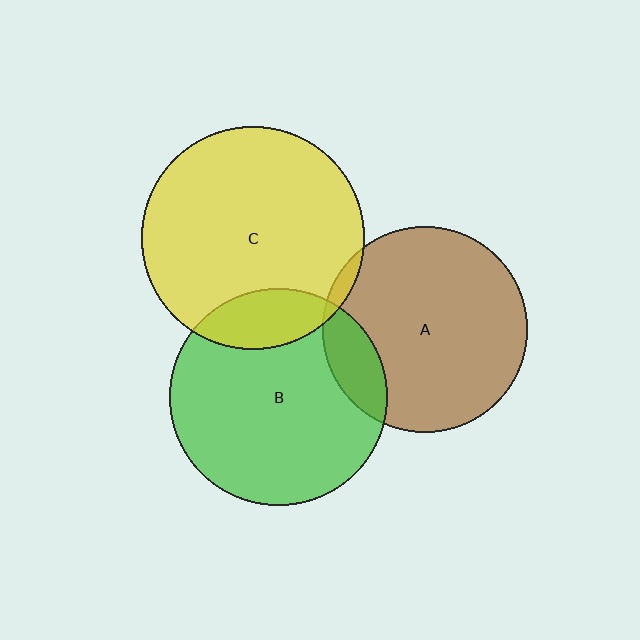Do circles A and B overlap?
Yes.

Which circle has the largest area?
Circle C (yellow).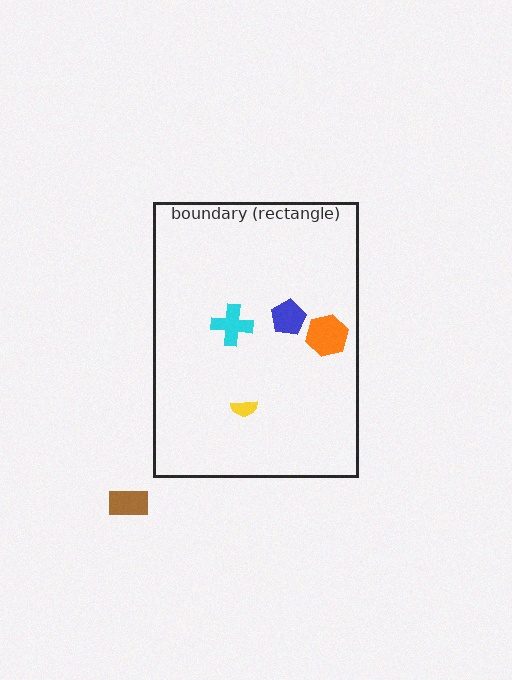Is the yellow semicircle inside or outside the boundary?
Inside.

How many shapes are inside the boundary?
4 inside, 1 outside.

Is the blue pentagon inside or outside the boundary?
Inside.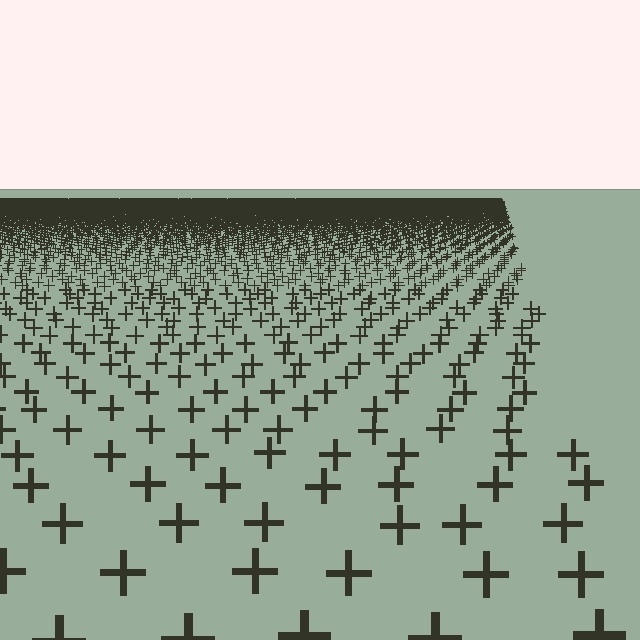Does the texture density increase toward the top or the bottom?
Density increases toward the top.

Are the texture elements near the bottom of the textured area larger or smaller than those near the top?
Larger. Near the bottom, elements are closer to the viewer and appear at a bigger on-screen size.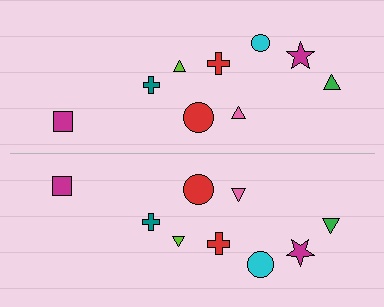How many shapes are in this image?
There are 18 shapes in this image.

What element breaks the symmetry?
The cyan circle on the bottom side has a different size than its mirror counterpart.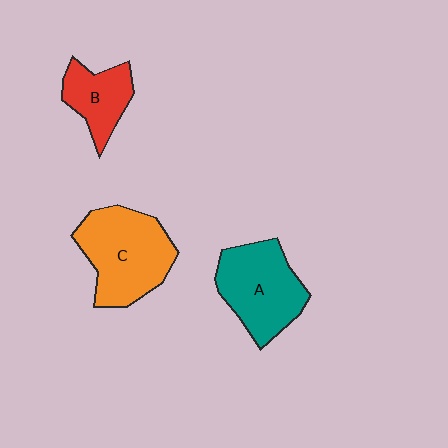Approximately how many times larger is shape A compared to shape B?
Approximately 1.6 times.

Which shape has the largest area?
Shape C (orange).